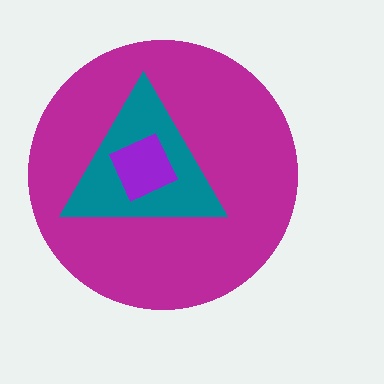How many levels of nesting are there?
3.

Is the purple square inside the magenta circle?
Yes.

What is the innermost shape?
The purple square.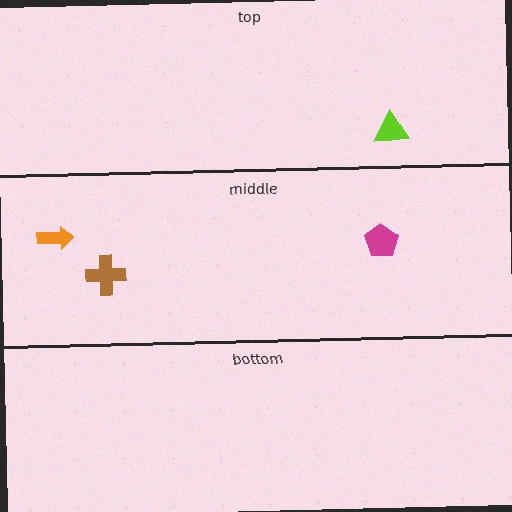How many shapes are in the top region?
1.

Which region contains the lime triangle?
The top region.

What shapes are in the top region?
The lime triangle.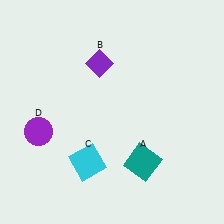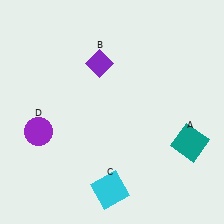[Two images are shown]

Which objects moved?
The objects that moved are: the teal square (A), the cyan square (C).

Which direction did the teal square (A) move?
The teal square (A) moved right.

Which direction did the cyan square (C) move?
The cyan square (C) moved down.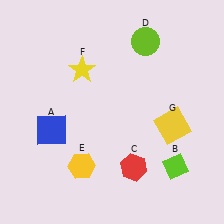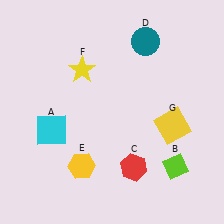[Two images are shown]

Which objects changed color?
A changed from blue to cyan. D changed from lime to teal.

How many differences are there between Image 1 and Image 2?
There are 2 differences between the two images.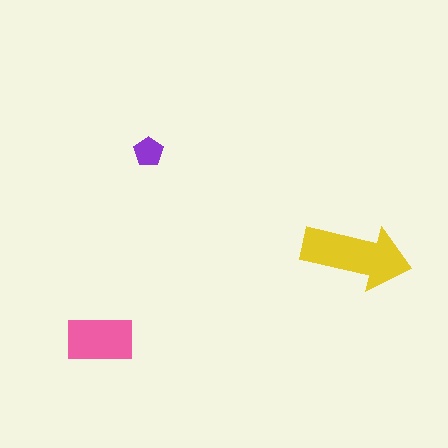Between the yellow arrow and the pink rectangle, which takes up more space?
The yellow arrow.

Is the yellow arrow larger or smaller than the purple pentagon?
Larger.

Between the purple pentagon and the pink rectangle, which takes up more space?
The pink rectangle.